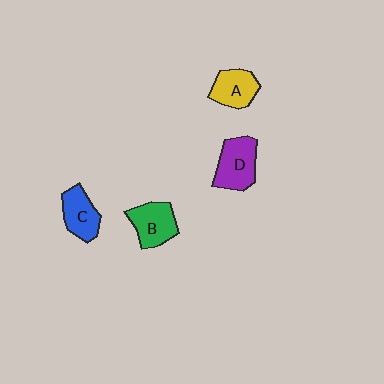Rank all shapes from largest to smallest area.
From largest to smallest: D (purple), B (green), C (blue), A (yellow).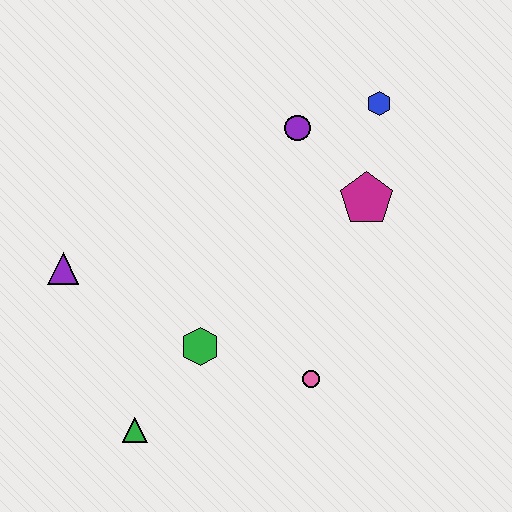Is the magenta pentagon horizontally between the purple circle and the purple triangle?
No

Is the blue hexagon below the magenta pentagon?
No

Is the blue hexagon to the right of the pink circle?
Yes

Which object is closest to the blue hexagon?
The purple circle is closest to the blue hexagon.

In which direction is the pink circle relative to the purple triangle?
The pink circle is to the right of the purple triangle.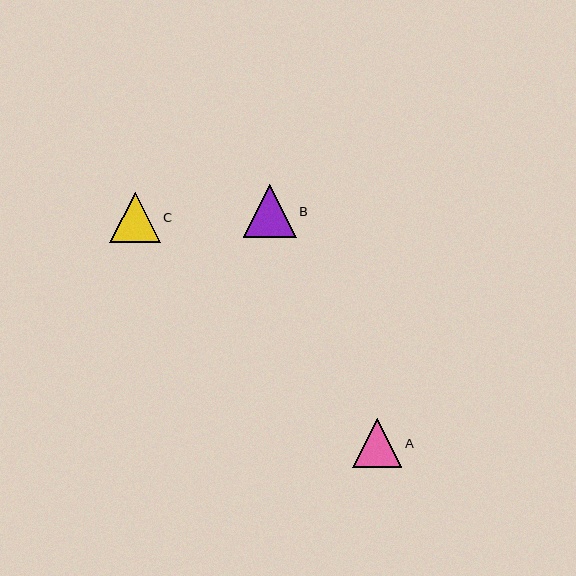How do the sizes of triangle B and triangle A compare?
Triangle B and triangle A are approximately the same size.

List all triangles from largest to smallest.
From largest to smallest: B, C, A.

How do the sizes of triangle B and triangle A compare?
Triangle B and triangle A are approximately the same size.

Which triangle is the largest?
Triangle B is the largest with a size of approximately 53 pixels.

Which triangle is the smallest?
Triangle A is the smallest with a size of approximately 49 pixels.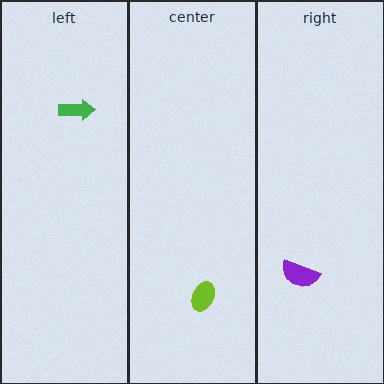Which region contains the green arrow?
The left region.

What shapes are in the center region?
The lime ellipse.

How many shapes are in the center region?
1.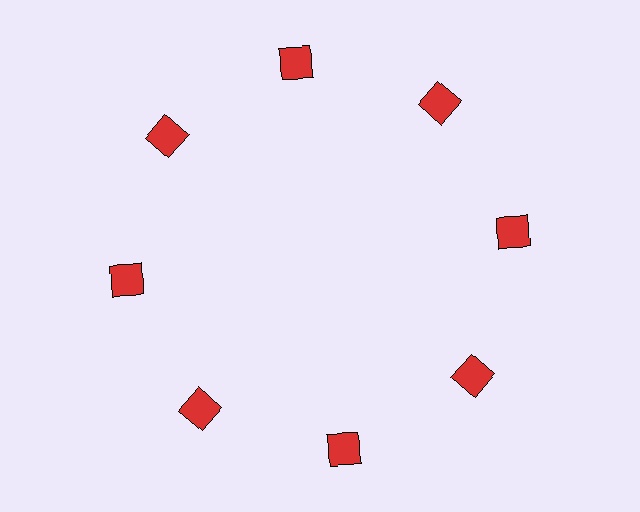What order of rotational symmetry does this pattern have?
This pattern has 8-fold rotational symmetry.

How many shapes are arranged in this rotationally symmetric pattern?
There are 8 shapes, arranged in 8 groups of 1.